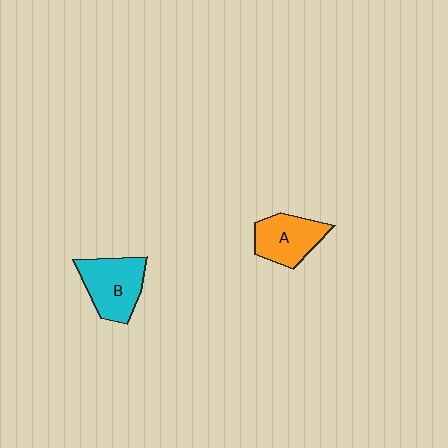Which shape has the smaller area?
Shape A (orange).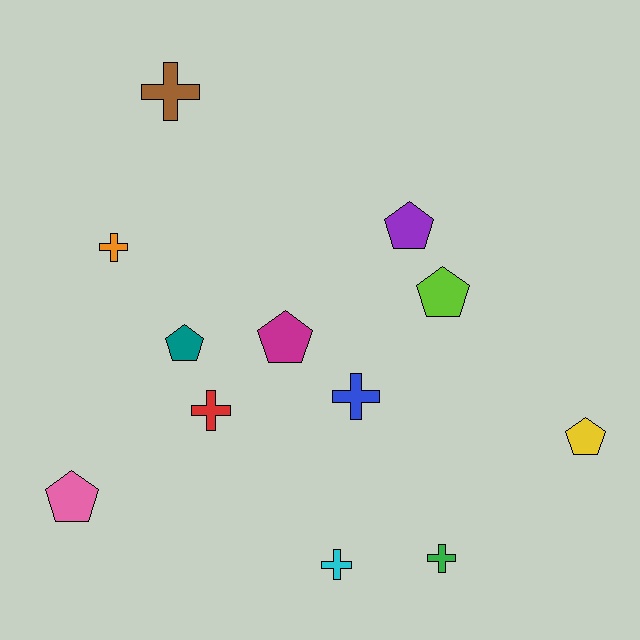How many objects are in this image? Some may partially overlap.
There are 12 objects.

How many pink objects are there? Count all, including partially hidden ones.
There is 1 pink object.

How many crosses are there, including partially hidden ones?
There are 6 crosses.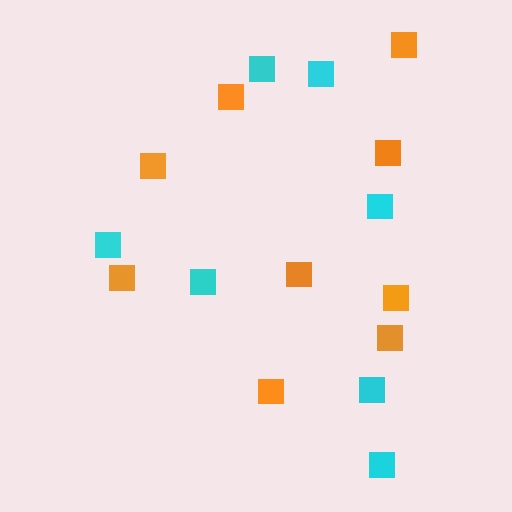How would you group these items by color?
There are 2 groups: one group of cyan squares (7) and one group of orange squares (9).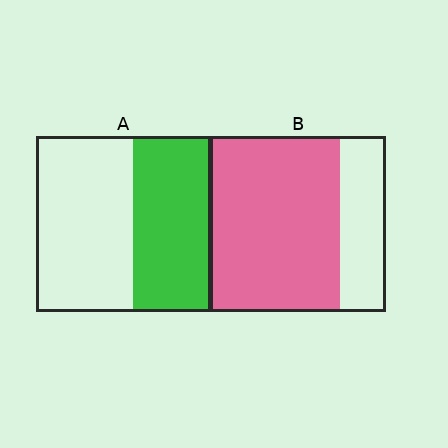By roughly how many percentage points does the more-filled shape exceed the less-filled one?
By roughly 30 percentage points (B over A).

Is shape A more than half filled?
No.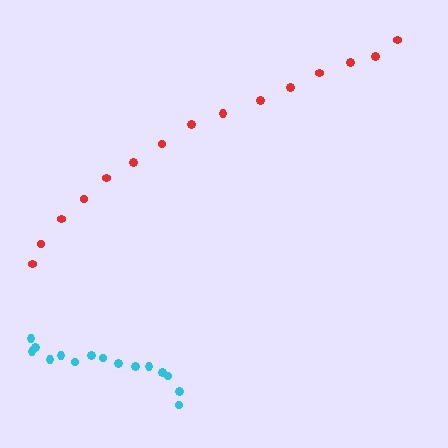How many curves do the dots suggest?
There are 2 distinct paths.